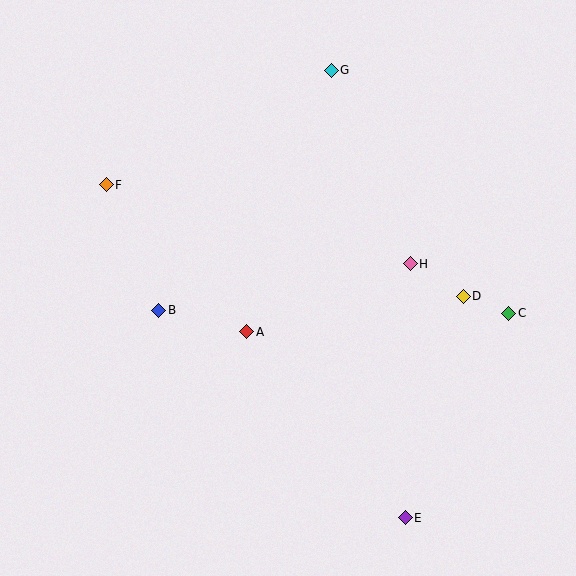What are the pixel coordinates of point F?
Point F is at (106, 185).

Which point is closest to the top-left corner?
Point F is closest to the top-left corner.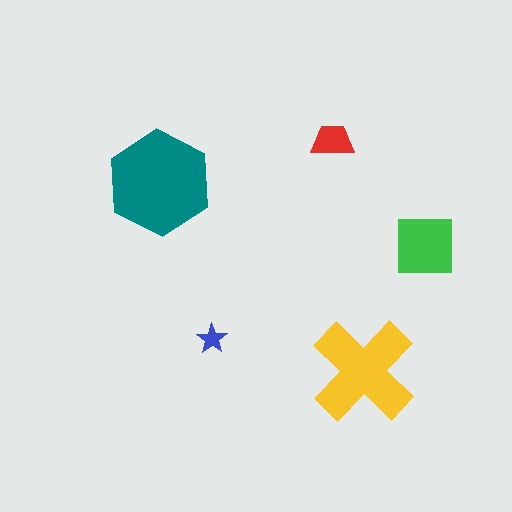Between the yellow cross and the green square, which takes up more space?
The yellow cross.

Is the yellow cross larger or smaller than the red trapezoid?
Larger.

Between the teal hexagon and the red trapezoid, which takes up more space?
The teal hexagon.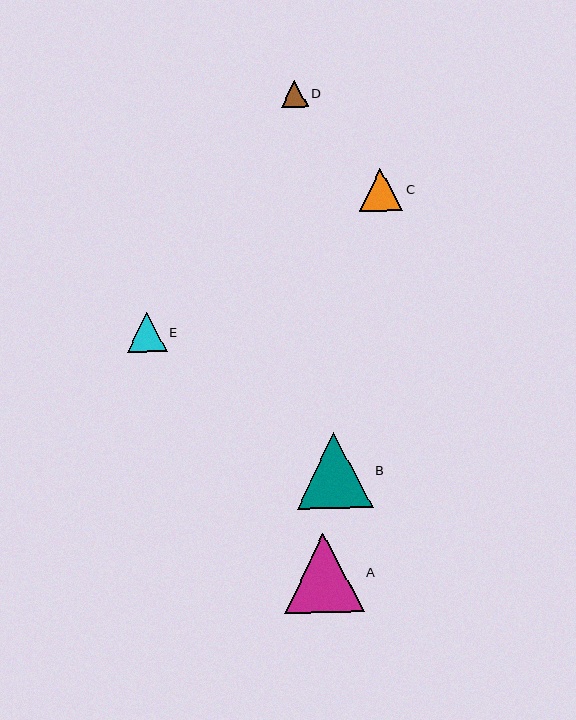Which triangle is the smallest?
Triangle D is the smallest with a size of approximately 27 pixels.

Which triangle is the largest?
Triangle A is the largest with a size of approximately 79 pixels.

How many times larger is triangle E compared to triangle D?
Triangle E is approximately 1.5 times the size of triangle D.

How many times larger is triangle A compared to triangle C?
Triangle A is approximately 1.8 times the size of triangle C.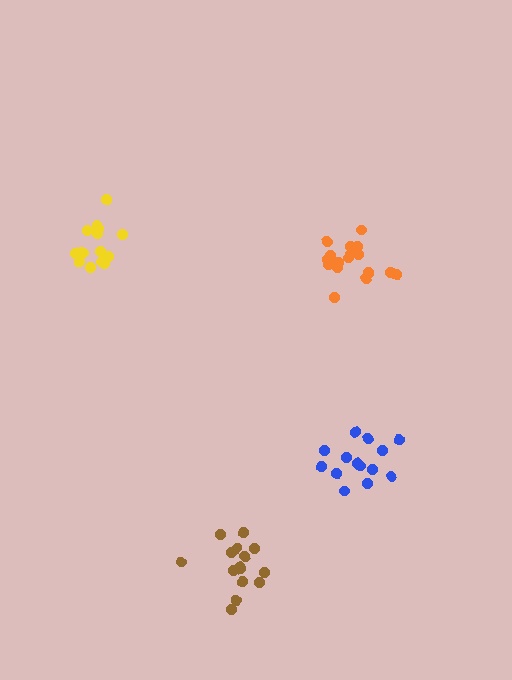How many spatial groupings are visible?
There are 4 spatial groupings.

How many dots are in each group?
Group 1: 15 dots, Group 2: 15 dots, Group 3: 14 dots, Group 4: 18 dots (62 total).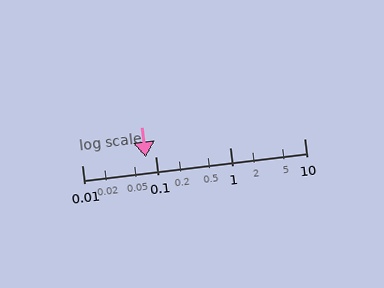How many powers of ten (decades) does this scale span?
The scale spans 3 decades, from 0.01 to 10.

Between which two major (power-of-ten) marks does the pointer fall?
The pointer is between 0.01 and 0.1.